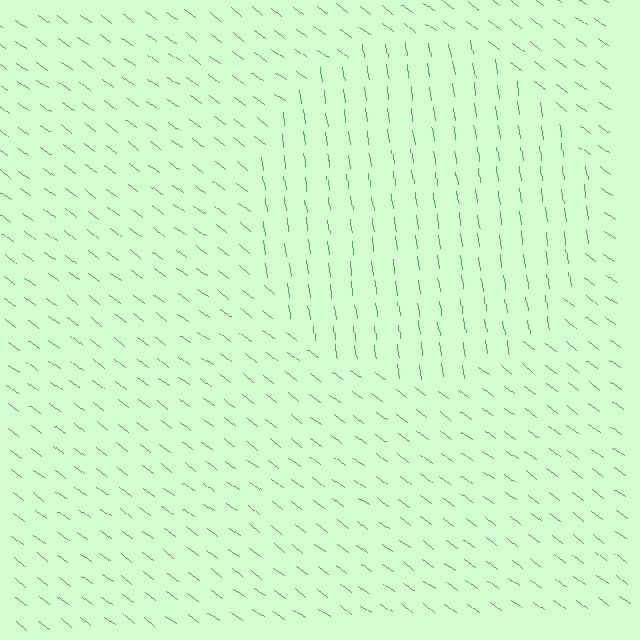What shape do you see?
I see a circle.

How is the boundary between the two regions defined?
The boundary is defined purely by a change in line orientation (approximately 45 degrees difference). All lines are the same color and thickness.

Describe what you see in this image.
The image is filled with small green line segments. A circle region in the image has lines oriented differently from the surrounding lines, creating a visible texture boundary.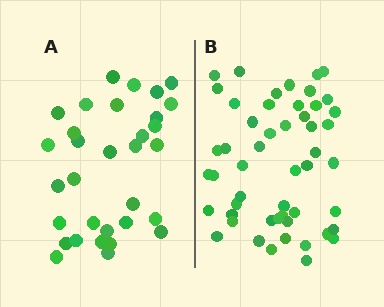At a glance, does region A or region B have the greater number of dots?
Region B (the right region) has more dots.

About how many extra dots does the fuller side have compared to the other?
Region B has approximately 20 more dots than region A.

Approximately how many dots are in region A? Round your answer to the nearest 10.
About 30 dots. (The exact count is 32, which rounds to 30.)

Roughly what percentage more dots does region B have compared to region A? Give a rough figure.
About 60% more.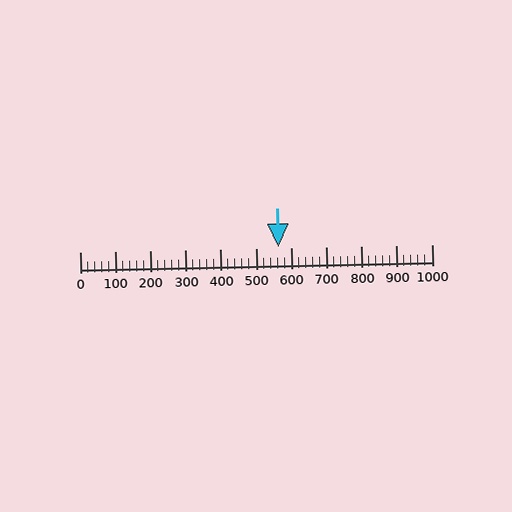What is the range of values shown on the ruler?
The ruler shows values from 0 to 1000.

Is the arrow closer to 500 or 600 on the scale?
The arrow is closer to 600.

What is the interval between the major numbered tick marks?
The major tick marks are spaced 100 units apart.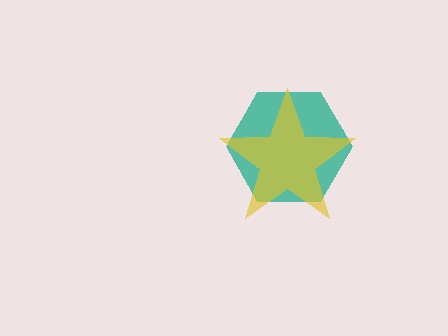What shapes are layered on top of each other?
The layered shapes are: a teal hexagon, a yellow star.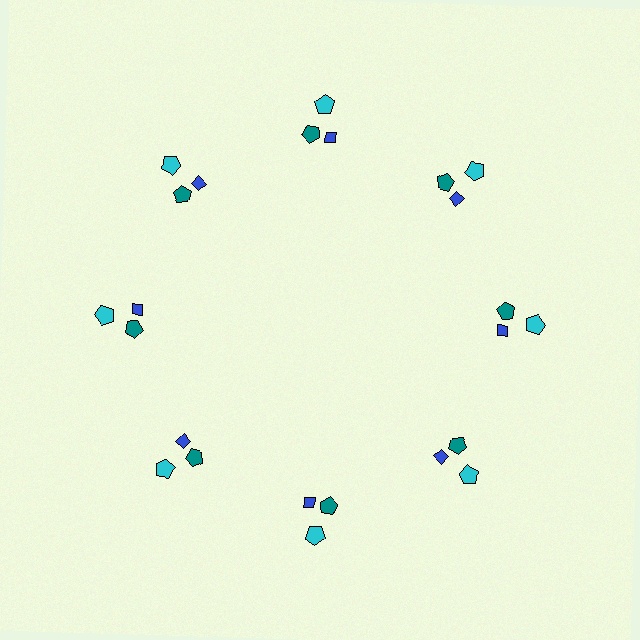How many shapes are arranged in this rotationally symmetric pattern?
There are 24 shapes, arranged in 8 groups of 3.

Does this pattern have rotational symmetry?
Yes, this pattern has 8-fold rotational symmetry. It looks the same after rotating 45 degrees around the center.